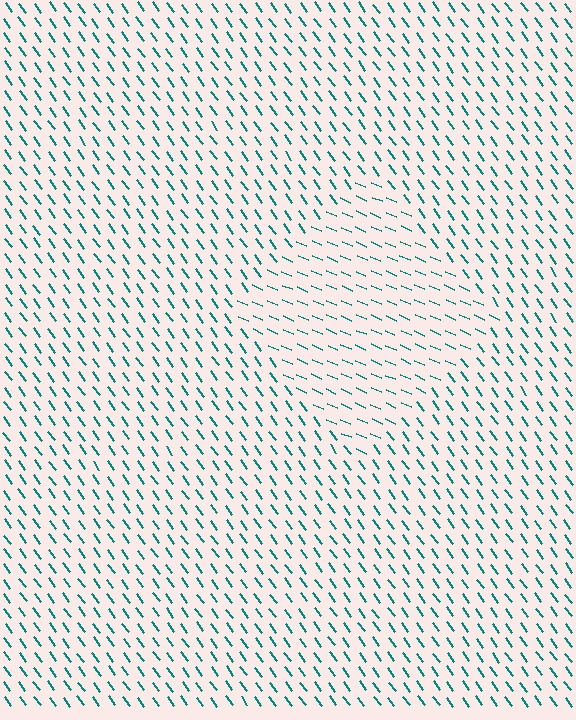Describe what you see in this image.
The image is filled with small teal line segments. A diamond region in the image has lines oriented differently from the surrounding lines, creating a visible texture boundary.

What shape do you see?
I see a diamond.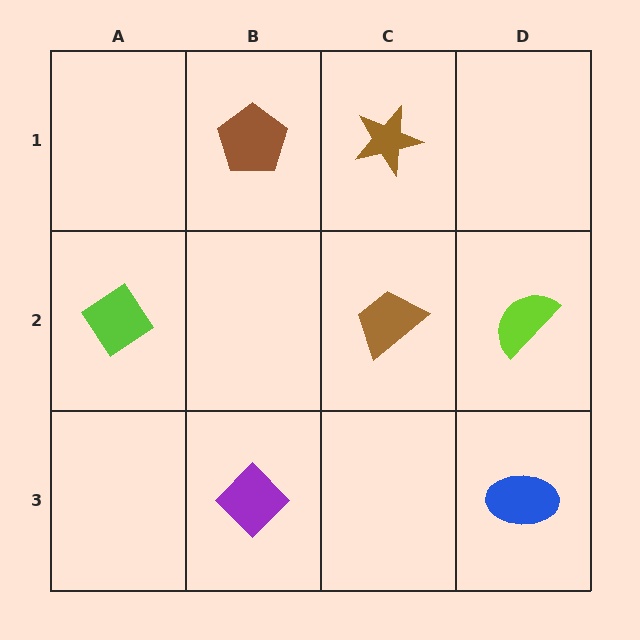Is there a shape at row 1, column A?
No, that cell is empty.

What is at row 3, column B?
A purple diamond.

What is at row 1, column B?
A brown pentagon.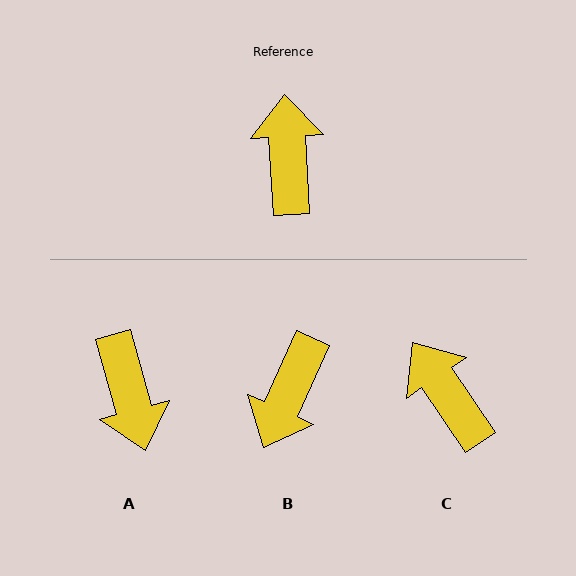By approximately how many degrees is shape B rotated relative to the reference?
Approximately 153 degrees counter-clockwise.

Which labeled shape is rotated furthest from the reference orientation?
A, about 168 degrees away.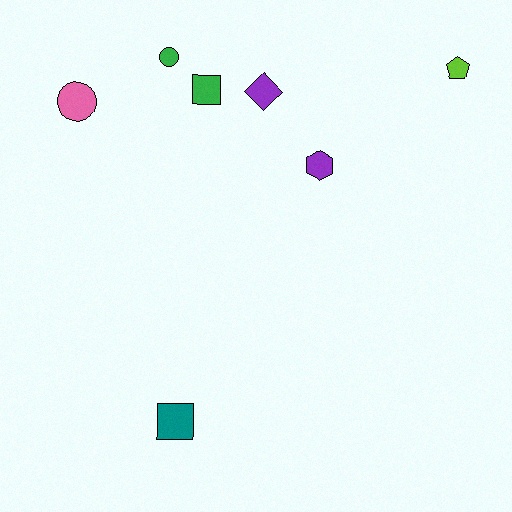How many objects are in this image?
There are 7 objects.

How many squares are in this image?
There are 2 squares.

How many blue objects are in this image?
There are no blue objects.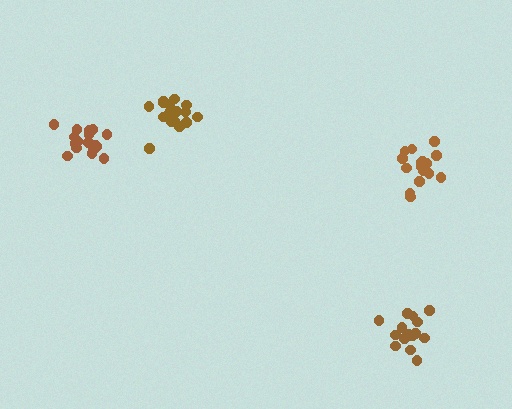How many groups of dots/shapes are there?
There are 4 groups.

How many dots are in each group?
Group 1: 17 dots, Group 2: 17 dots, Group 3: 17 dots, Group 4: 17 dots (68 total).